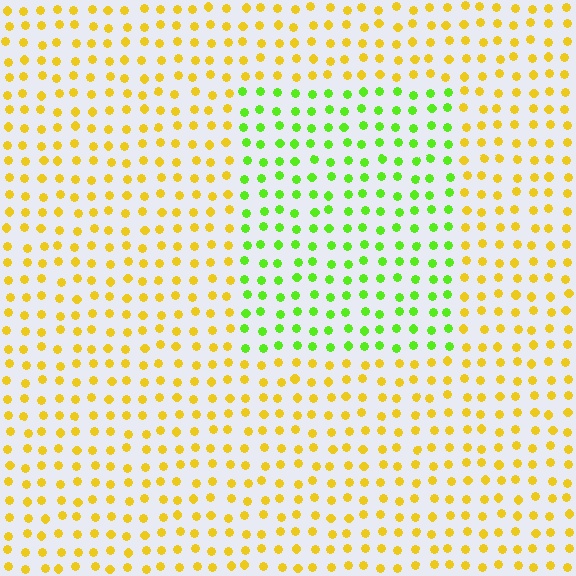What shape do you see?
I see a rectangle.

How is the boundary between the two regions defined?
The boundary is defined purely by a slight shift in hue (about 54 degrees). Spacing, size, and orientation are identical on both sides.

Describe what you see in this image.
The image is filled with small yellow elements in a uniform arrangement. A rectangle-shaped region is visible where the elements are tinted to a slightly different hue, forming a subtle color boundary.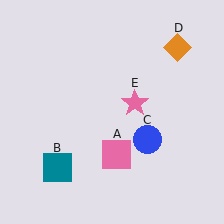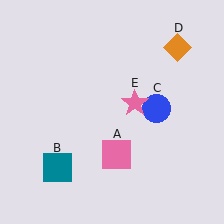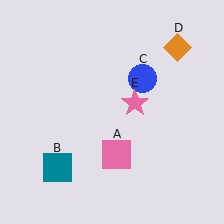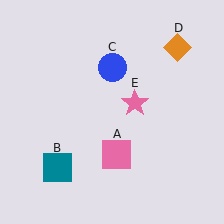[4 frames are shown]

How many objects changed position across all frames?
1 object changed position: blue circle (object C).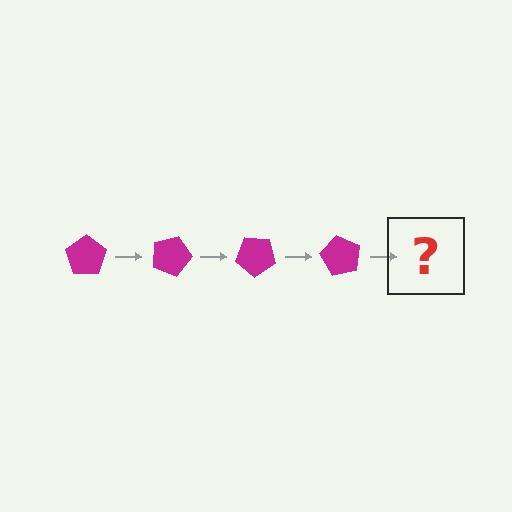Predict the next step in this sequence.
The next step is a magenta pentagon rotated 80 degrees.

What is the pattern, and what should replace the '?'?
The pattern is that the pentagon rotates 20 degrees each step. The '?' should be a magenta pentagon rotated 80 degrees.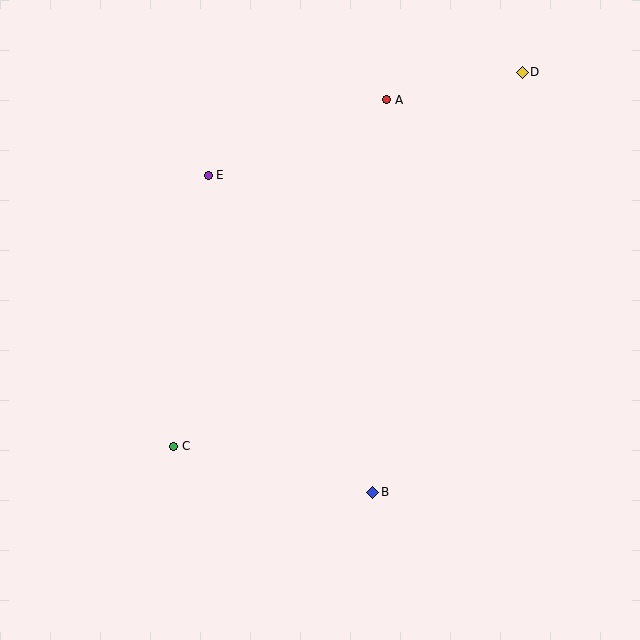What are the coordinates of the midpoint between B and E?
The midpoint between B and E is at (291, 334).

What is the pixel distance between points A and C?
The distance between A and C is 407 pixels.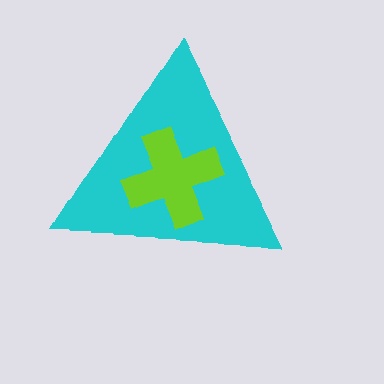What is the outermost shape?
The cyan triangle.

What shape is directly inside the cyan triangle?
The lime cross.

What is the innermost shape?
The lime cross.